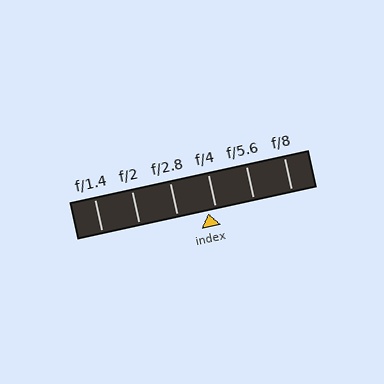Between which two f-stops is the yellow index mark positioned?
The index mark is between f/2.8 and f/4.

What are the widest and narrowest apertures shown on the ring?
The widest aperture shown is f/1.4 and the narrowest is f/8.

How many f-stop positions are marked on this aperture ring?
There are 6 f-stop positions marked.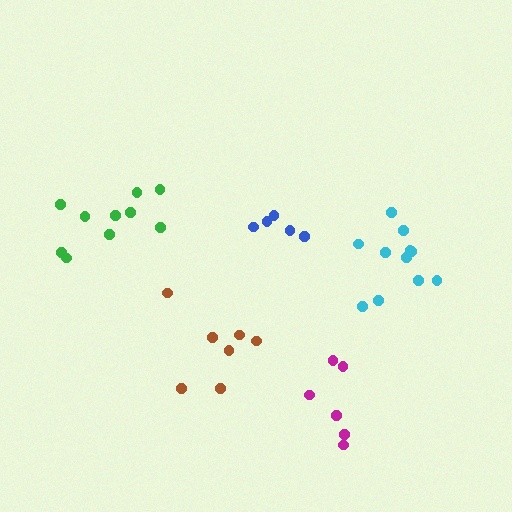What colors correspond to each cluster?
The clusters are colored: brown, cyan, green, magenta, blue.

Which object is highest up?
The blue cluster is topmost.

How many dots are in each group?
Group 1: 7 dots, Group 2: 11 dots, Group 3: 10 dots, Group 4: 6 dots, Group 5: 5 dots (39 total).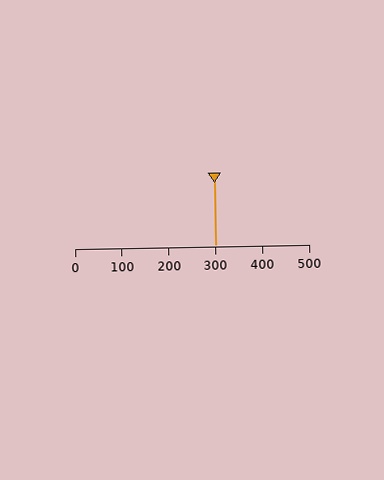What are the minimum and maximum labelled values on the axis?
The axis runs from 0 to 500.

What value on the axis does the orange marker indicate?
The marker indicates approximately 300.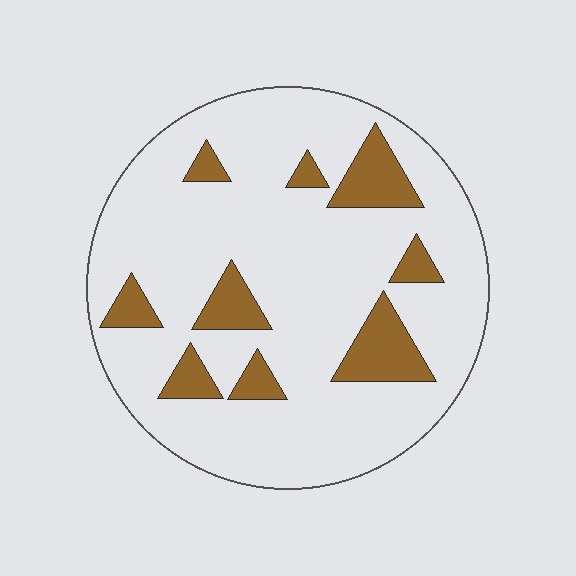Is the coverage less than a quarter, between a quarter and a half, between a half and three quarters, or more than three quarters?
Less than a quarter.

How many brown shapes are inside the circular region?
9.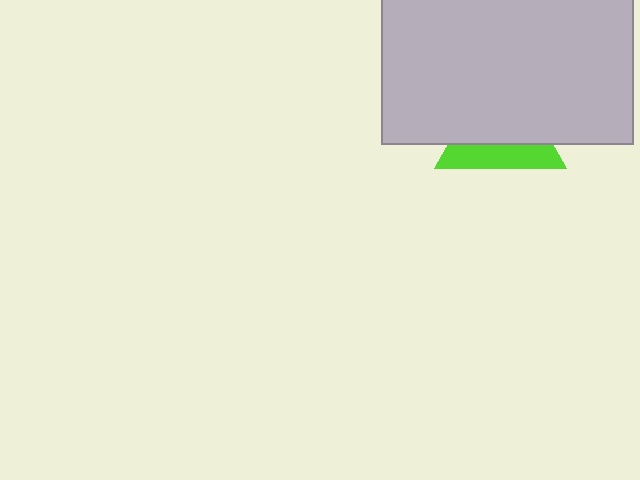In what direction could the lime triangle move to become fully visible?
The lime triangle could move down. That would shift it out from behind the light gray rectangle entirely.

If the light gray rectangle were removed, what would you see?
You would see the complete lime triangle.